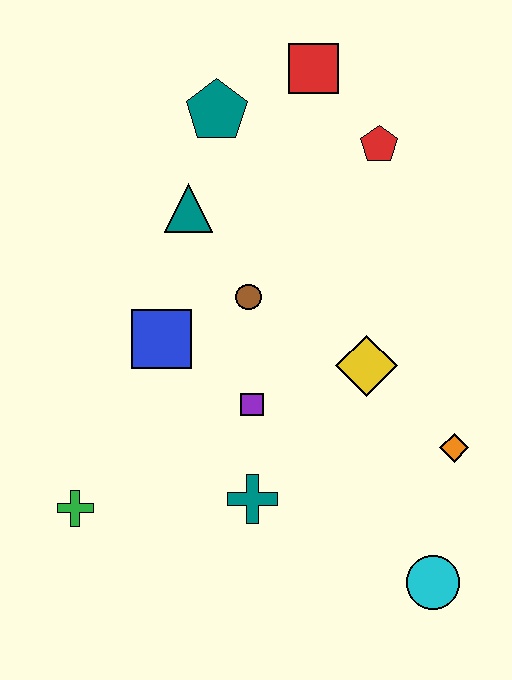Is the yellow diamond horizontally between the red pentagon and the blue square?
Yes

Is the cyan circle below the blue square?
Yes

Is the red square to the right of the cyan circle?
No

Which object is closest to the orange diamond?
The yellow diamond is closest to the orange diamond.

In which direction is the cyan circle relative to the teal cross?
The cyan circle is to the right of the teal cross.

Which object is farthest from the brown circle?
The cyan circle is farthest from the brown circle.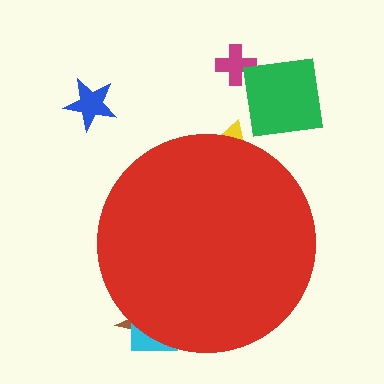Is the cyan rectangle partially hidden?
Yes, the cyan rectangle is partially hidden behind the red circle.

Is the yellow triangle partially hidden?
Yes, the yellow triangle is partially hidden behind the red circle.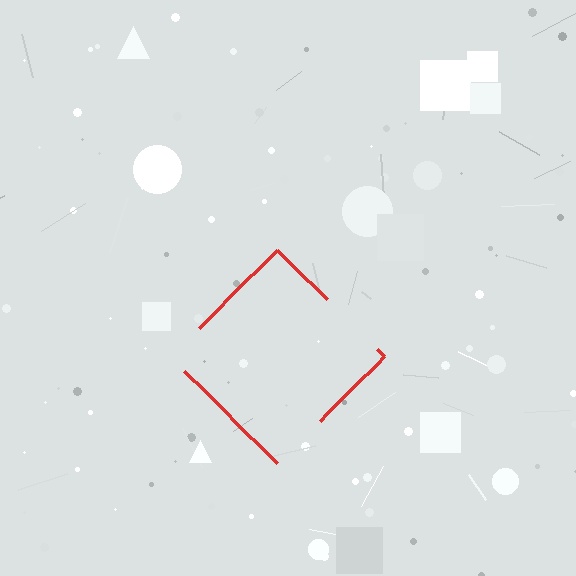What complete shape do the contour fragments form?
The contour fragments form a diamond.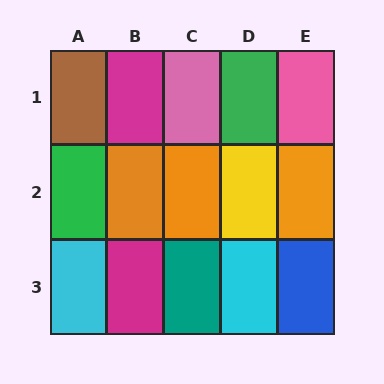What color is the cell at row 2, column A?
Green.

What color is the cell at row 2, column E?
Orange.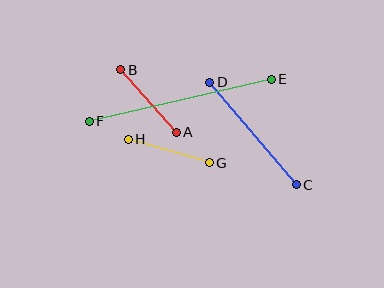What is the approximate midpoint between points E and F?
The midpoint is at approximately (180, 100) pixels.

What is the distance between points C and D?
The distance is approximately 134 pixels.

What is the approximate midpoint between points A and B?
The midpoint is at approximately (149, 101) pixels.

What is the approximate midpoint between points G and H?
The midpoint is at approximately (169, 151) pixels.